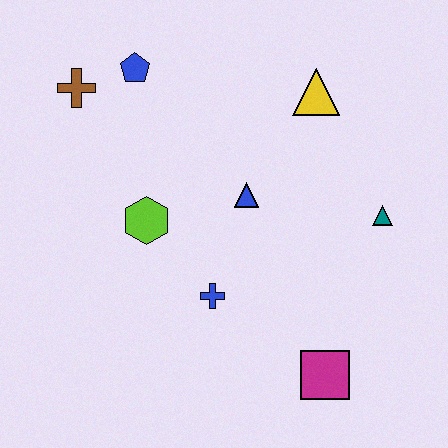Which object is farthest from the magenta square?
The brown cross is farthest from the magenta square.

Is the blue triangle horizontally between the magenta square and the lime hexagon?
Yes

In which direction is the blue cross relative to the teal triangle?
The blue cross is to the left of the teal triangle.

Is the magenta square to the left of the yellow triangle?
No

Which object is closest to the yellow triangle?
The blue triangle is closest to the yellow triangle.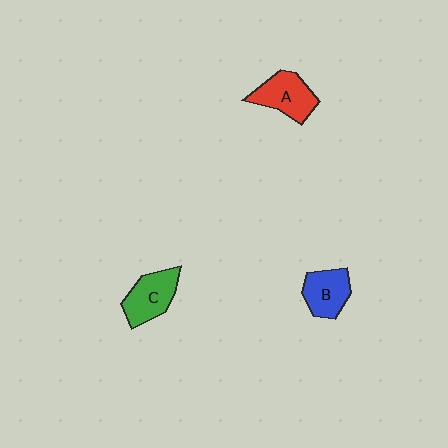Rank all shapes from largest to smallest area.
From largest to smallest: A (red), C (green), B (blue).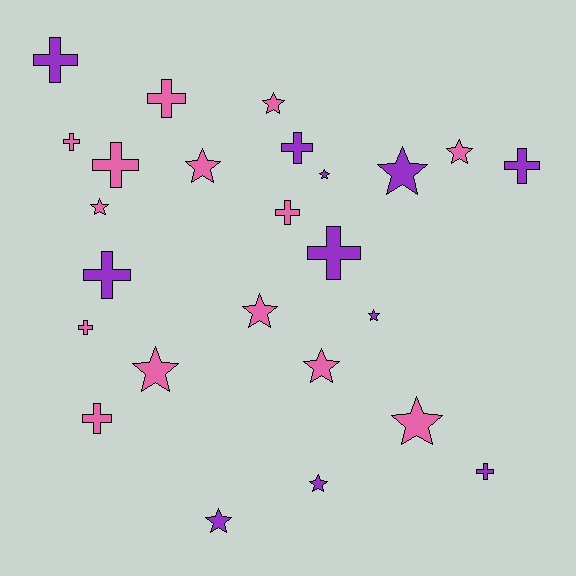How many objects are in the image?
There are 25 objects.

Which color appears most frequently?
Pink, with 14 objects.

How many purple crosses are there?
There are 6 purple crosses.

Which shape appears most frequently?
Star, with 13 objects.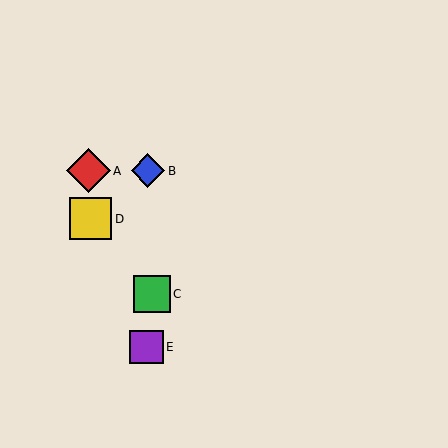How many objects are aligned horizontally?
2 objects (A, B) are aligned horizontally.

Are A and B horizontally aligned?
Yes, both are at y≈171.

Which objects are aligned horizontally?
Objects A, B are aligned horizontally.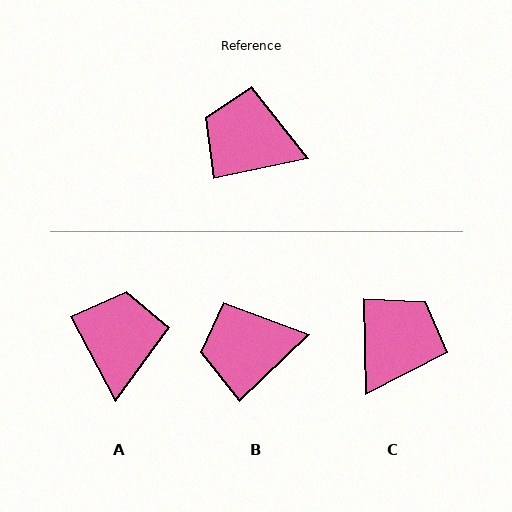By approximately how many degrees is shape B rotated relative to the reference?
Approximately 31 degrees counter-clockwise.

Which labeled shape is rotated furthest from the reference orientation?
C, about 101 degrees away.